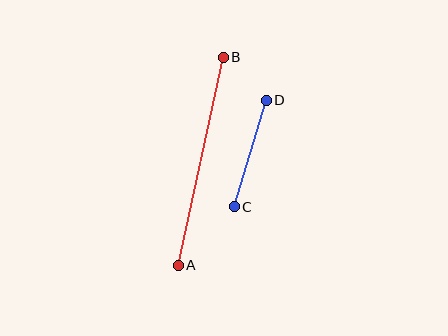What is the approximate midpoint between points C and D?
The midpoint is at approximately (250, 153) pixels.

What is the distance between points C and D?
The distance is approximately 111 pixels.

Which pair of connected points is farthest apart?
Points A and B are farthest apart.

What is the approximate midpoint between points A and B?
The midpoint is at approximately (201, 161) pixels.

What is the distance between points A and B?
The distance is approximately 213 pixels.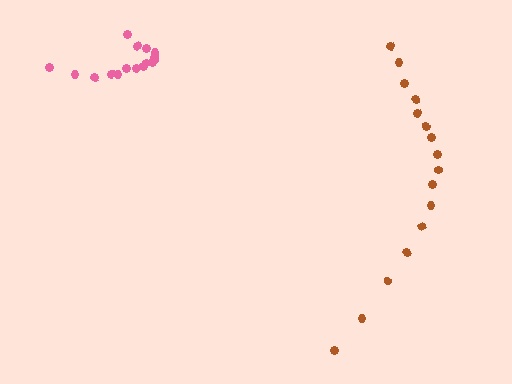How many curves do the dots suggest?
There are 2 distinct paths.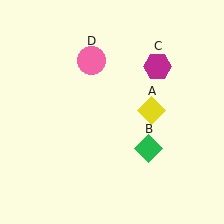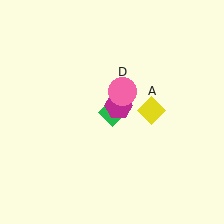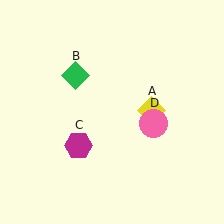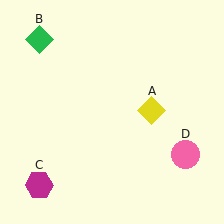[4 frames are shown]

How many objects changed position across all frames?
3 objects changed position: green diamond (object B), magenta hexagon (object C), pink circle (object D).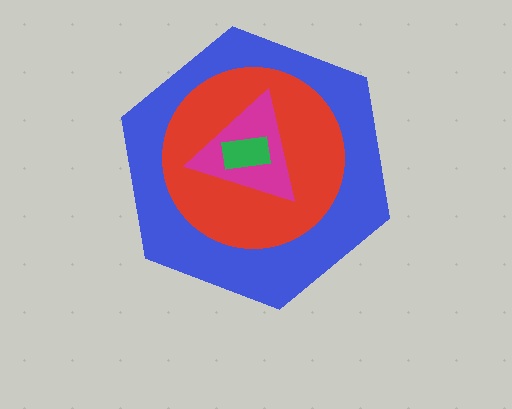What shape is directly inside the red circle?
The magenta triangle.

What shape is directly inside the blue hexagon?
The red circle.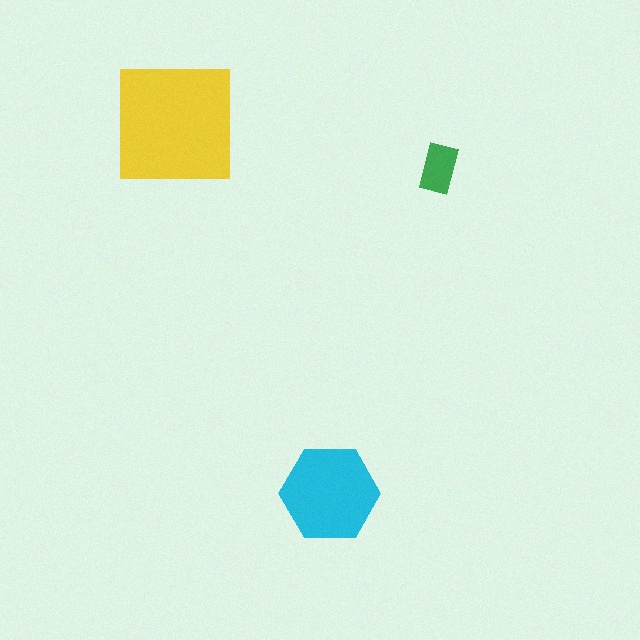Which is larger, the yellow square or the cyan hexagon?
The yellow square.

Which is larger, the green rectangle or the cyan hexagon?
The cyan hexagon.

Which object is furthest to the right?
The green rectangle is rightmost.